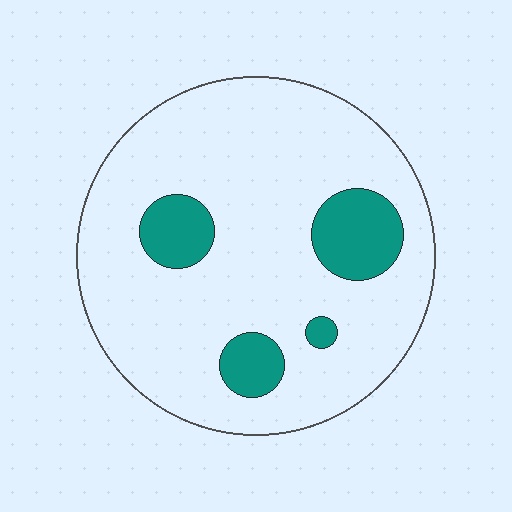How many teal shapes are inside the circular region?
4.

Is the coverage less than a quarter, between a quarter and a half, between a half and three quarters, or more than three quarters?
Less than a quarter.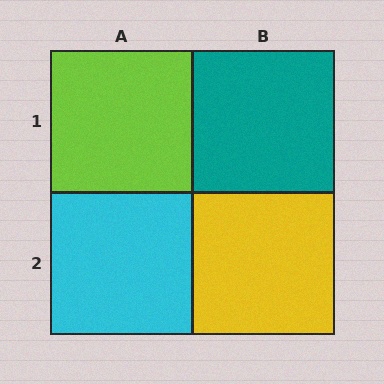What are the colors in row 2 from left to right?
Cyan, yellow.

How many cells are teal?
1 cell is teal.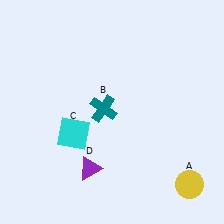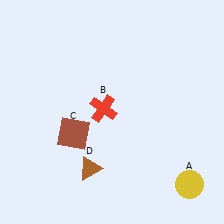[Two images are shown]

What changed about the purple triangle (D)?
In Image 1, D is purple. In Image 2, it changed to brown.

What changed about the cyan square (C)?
In Image 1, C is cyan. In Image 2, it changed to brown.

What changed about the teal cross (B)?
In Image 1, B is teal. In Image 2, it changed to red.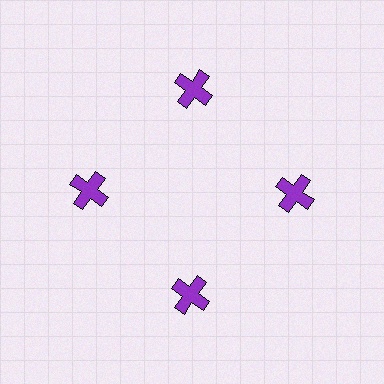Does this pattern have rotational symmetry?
Yes, this pattern has 4-fold rotational symmetry. It looks the same after rotating 90 degrees around the center.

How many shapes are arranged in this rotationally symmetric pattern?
There are 4 shapes, arranged in 4 groups of 1.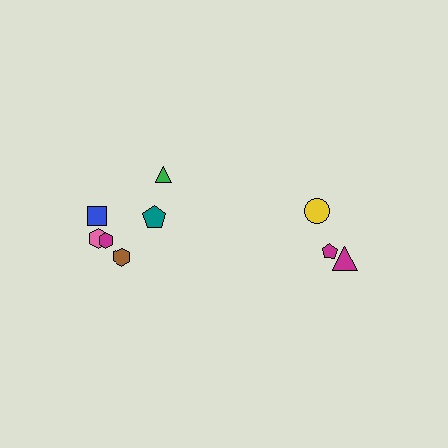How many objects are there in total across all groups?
There are 9 objects.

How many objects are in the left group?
There are 6 objects.